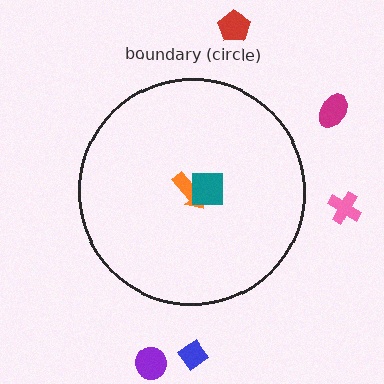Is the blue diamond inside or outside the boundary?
Outside.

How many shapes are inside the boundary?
2 inside, 5 outside.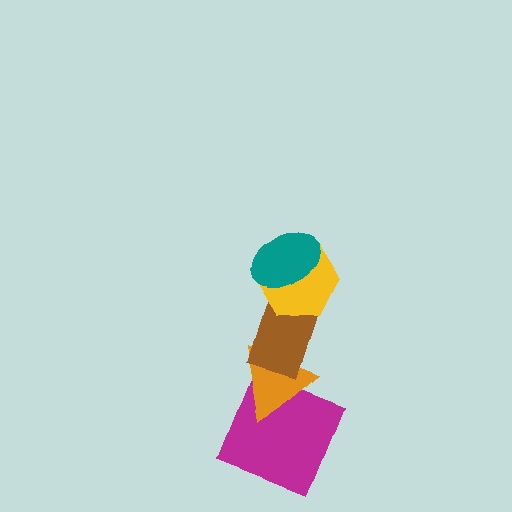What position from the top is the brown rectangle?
The brown rectangle is 3rd from the top.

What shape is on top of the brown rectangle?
The yellow hexagon is on top of the brown rectangle.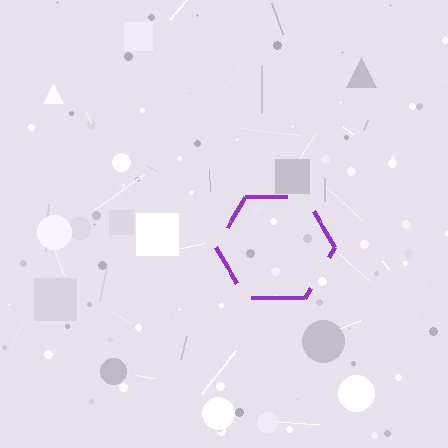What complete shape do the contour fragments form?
The contour fragments form a hexagon.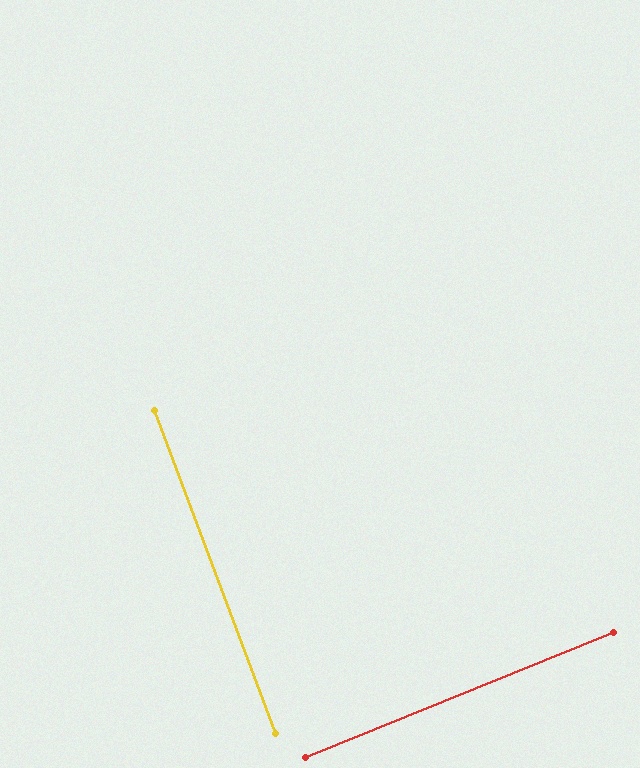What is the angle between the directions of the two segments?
Approximately 88 degrees.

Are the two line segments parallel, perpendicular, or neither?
Perpendicular — they meet at approximately 88°.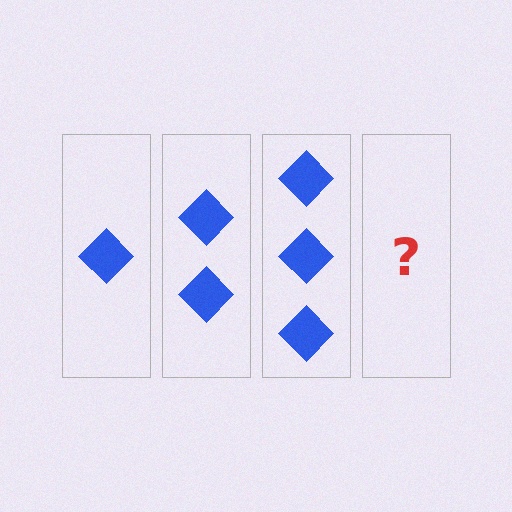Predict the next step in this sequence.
The next step is 4 diamonds.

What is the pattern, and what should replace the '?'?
The pattern is that each step adds one more diamond. The '?' should be 4 diamonds.